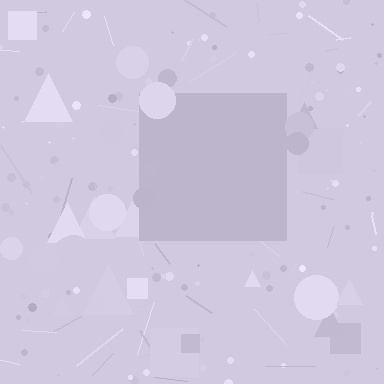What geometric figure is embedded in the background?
A square is embedded in the background.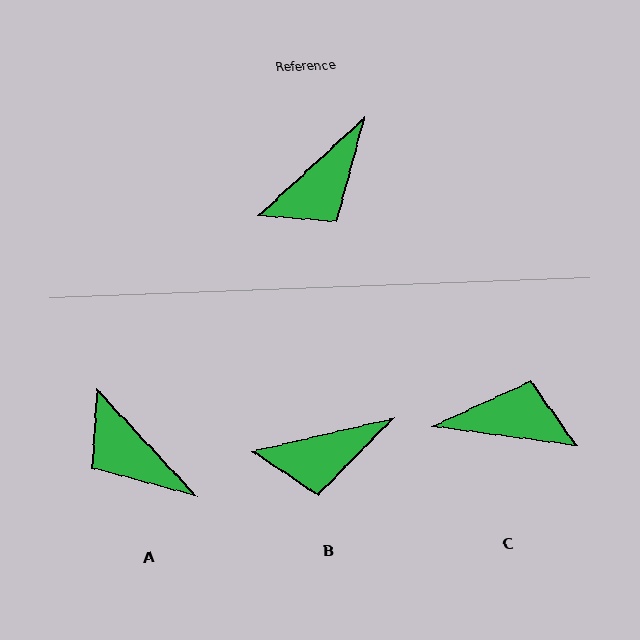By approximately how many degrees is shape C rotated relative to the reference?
Approximately 130 degrees counter-clockwise.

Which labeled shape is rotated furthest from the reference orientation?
C, about 130 degrees away.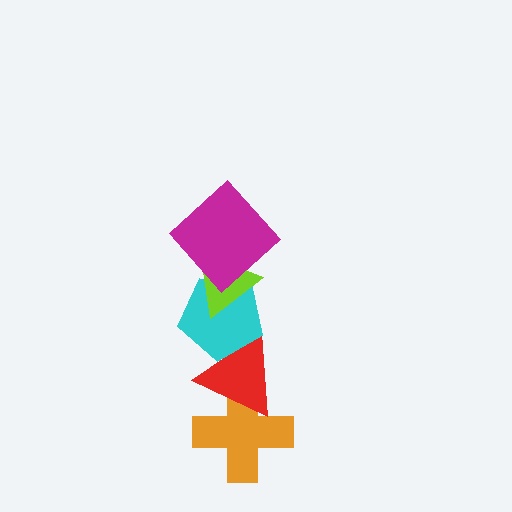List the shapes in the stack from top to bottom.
From top to bottom: the magenta diamond, the lime triangle, the cyan pentagon, the red triangle, the orange cross.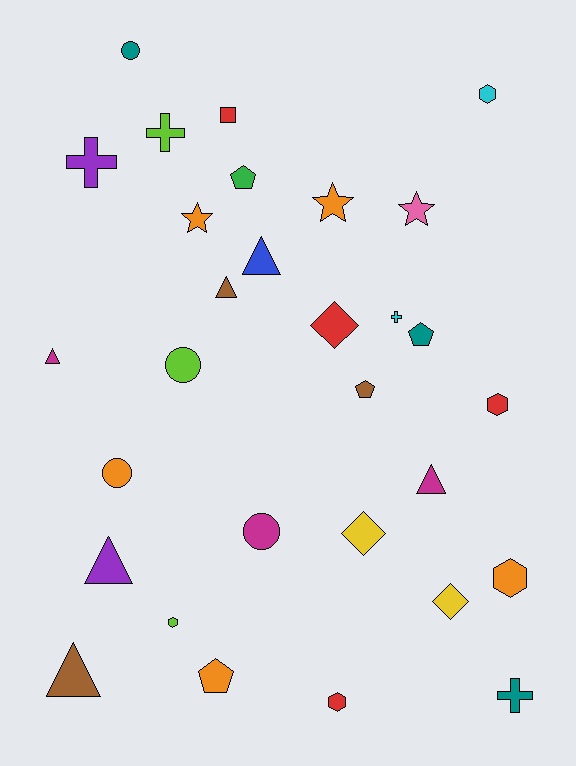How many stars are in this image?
There are 3 stars.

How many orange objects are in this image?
There are 5 orange objects.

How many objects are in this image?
There are 30 objects.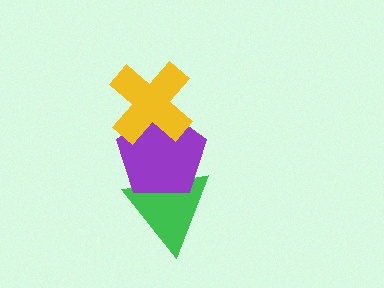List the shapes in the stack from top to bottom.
From top to bottom: the yellow cross, the purple pentagon, the green triangle.